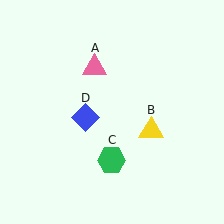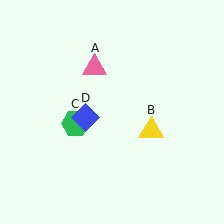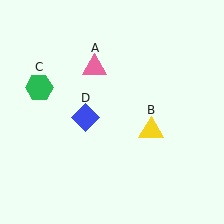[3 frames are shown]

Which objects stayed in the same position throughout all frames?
Pink triangle (object A) and yellow triangle (object B) and blue diamond (object D) remained stationary.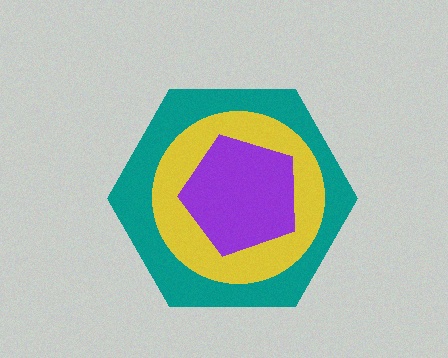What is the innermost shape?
The purple pentagon.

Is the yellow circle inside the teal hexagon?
Yes.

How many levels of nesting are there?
3.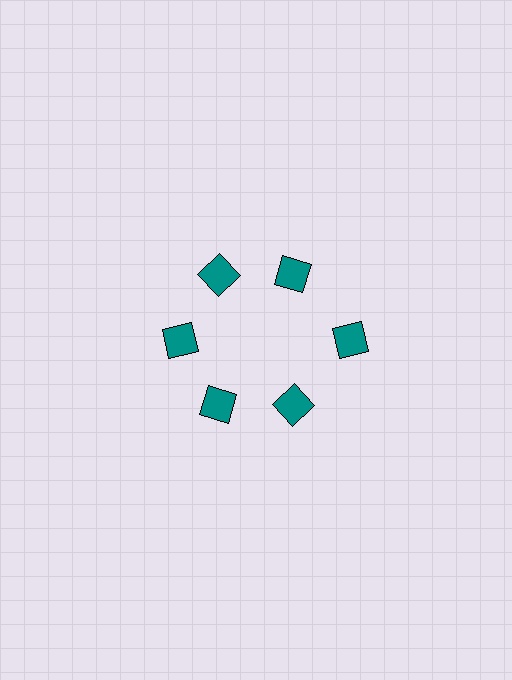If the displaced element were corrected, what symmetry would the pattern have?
It would have 6-fold rotational symmetry — the pattern would map onto itself every 60 degrees.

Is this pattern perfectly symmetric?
No. The 6 teal squares are arranged in a ring, but one element near the 3 o'clock position is pushed outward from the center, breaking the 6-fold rotational symmetry.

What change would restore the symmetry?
The symmetry would be restored by moving it inward, back onto the ring so that all 6 squares sit at equal angles and equal distance from the center.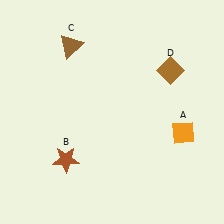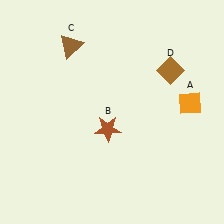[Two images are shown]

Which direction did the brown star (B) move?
The brown star (B) moved right.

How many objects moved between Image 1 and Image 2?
2 objects moved between the two images.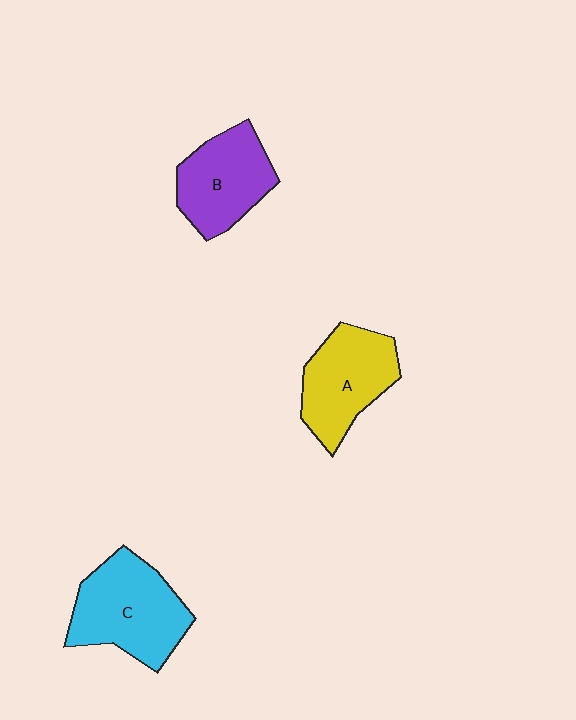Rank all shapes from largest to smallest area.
From largest to smallest: C (cyan), A (yellow), B (purple).